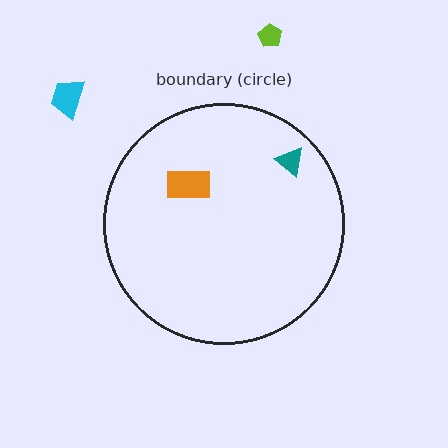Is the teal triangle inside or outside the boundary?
Inside.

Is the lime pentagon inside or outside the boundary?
Outside.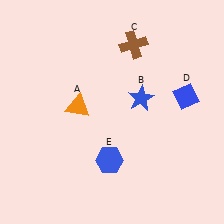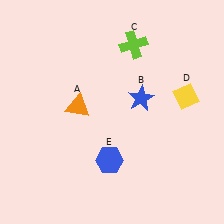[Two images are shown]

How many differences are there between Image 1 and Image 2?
There are 2 differences between the two images.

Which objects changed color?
C changed from brown to lime. D changed from blue to yellow.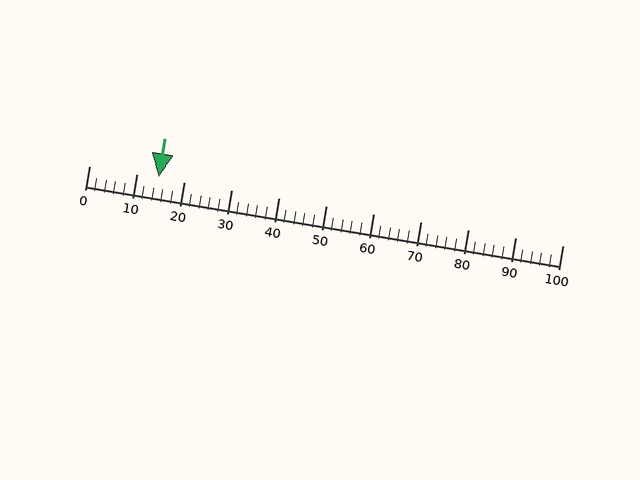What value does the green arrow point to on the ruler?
The green arrow points to approximately 15.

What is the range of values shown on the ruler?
The ruler shows values from 0 to 100.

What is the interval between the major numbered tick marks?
The major tick marks are spaced 10 units apart.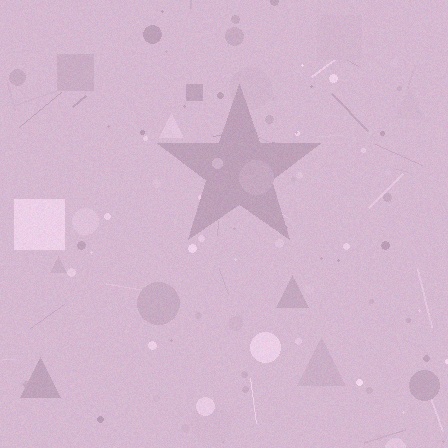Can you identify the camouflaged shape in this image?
The camouflaged shape is a star.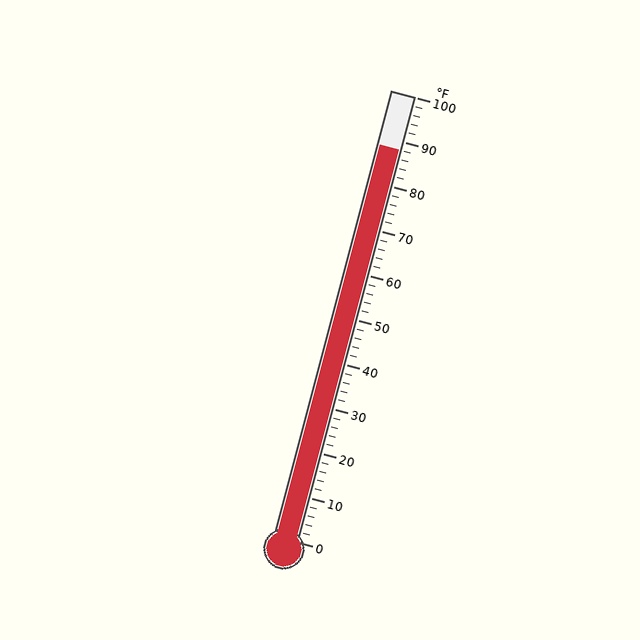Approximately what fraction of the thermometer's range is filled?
The thermometer is filled to approximately 90% of its range.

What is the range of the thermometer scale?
The thermometer scale ranges from 0°F to 100°F.